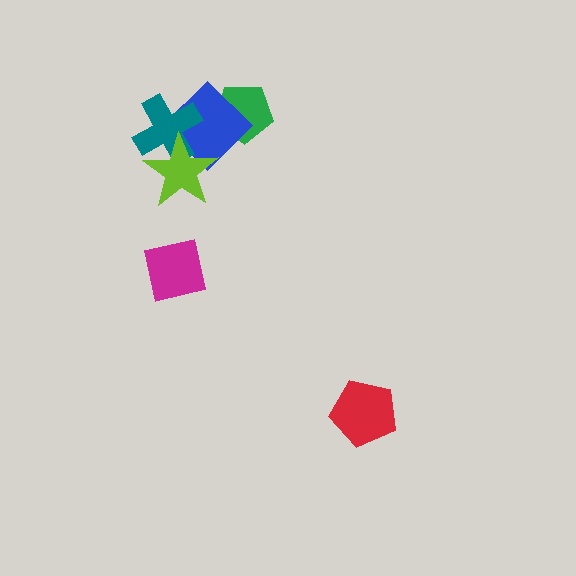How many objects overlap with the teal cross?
2 objects overlap with the teal cross.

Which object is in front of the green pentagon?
The blue diamond is in front of the green pentagon.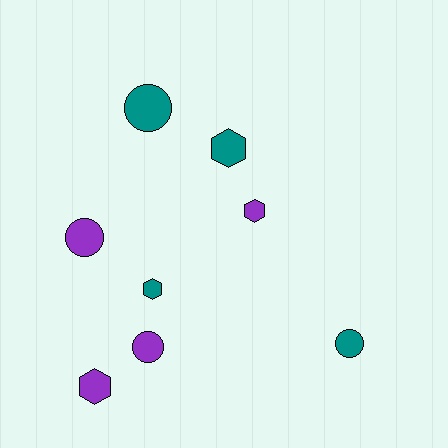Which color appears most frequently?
Teal, with 4 objects.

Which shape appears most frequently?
Hexagon, with 4 objects.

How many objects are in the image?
There are 8 objects.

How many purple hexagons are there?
There are 2 purple hexagons.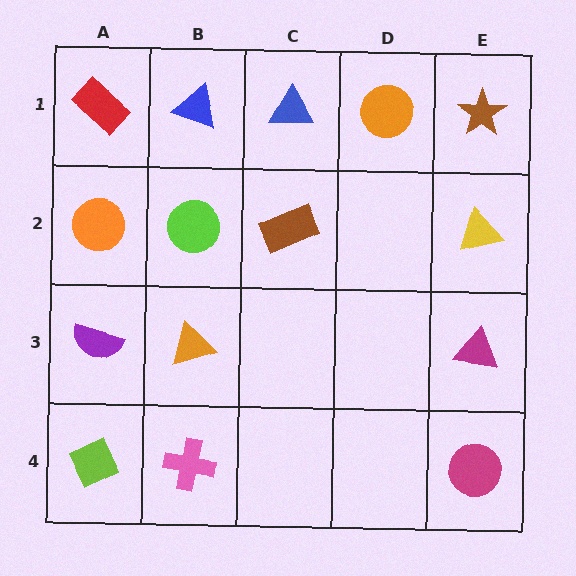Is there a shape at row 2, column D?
No, that cell is empty.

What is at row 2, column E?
A yellow triangle.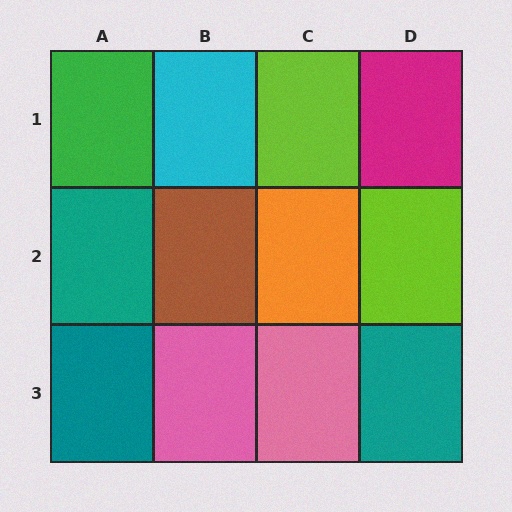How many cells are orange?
1 cell is orange.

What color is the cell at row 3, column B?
Pink.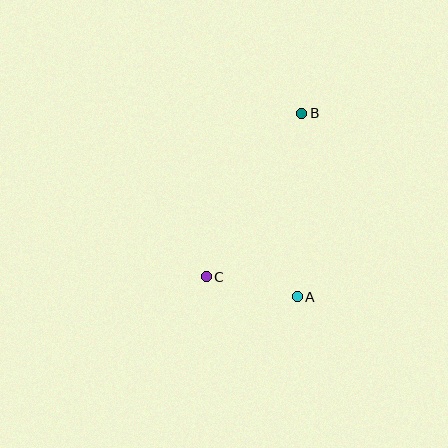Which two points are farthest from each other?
Points B and C are farthest from each other.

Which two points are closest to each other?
Points A and C are closest to each other.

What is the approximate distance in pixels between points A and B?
The distance between A and B is approximately 184 pixels.